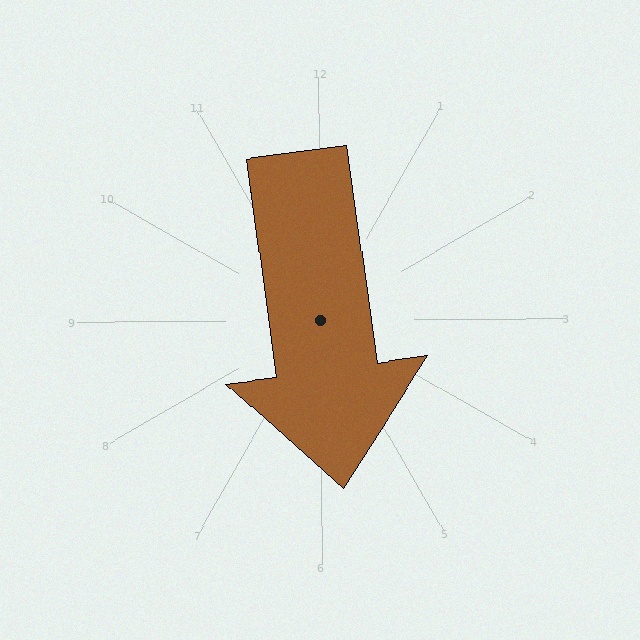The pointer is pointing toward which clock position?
Roughly 6 o'clock.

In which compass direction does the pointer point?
South.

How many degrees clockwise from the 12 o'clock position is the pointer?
Approximately 172 degrees.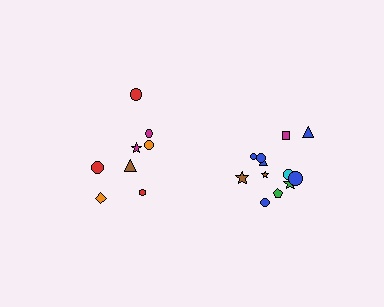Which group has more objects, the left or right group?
The right group.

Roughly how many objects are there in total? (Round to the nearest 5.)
Roughly 20 objects in total.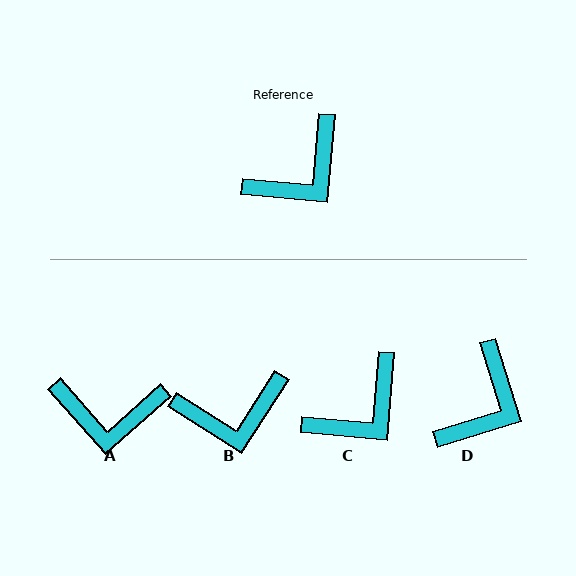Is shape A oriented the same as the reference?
No, it is off by about 44 degrees.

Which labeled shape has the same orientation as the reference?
C.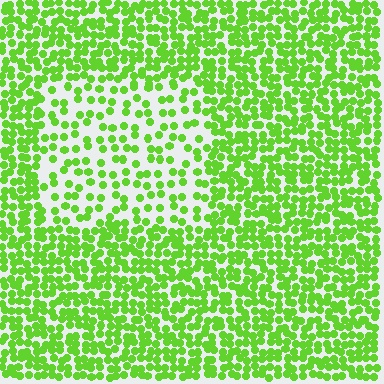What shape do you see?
I see a rectangle.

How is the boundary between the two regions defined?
The boundary is defined by a change in element density (approximately 2.2x ratio). All elements are the same color, size, and shape.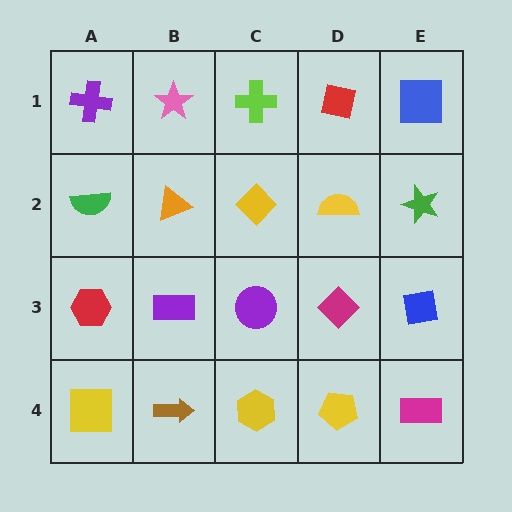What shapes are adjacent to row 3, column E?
A green star (row 2, column E), a magenta rectangle (row 4, column E), a magenta diamond (row 3, column D).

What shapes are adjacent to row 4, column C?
A purple circle (row 3, column C), a brown arrow (row 4, column B), a yellow pentagon (row 4, column D).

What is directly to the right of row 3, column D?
A blue square.